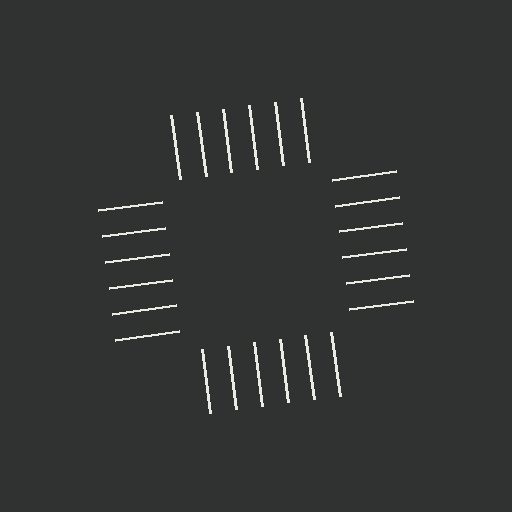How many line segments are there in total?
24 — 6 along each of the 4 edges.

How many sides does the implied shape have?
4 sides — the line-ends trace a square.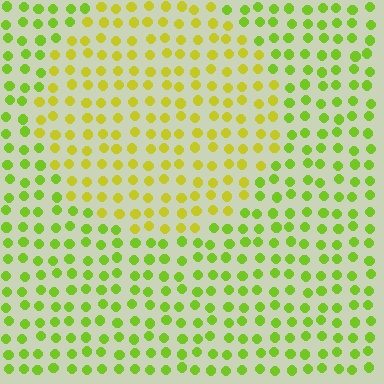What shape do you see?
I see a circle.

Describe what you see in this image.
The image is filled with small lime elements in a uniform arrangement. A circle-shaped region is visible where the elements are tinted to a slightly different hue, forming a subtle color boundary.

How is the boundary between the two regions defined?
The boundary is defined purely by a slight shift in hue (about 30 degrees). Spacing, size, and orientation are identical on both sides.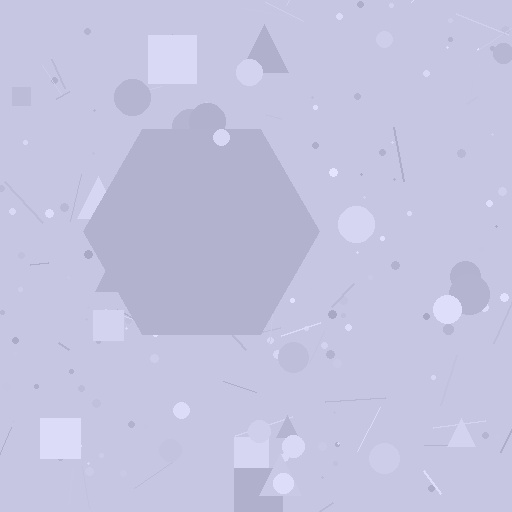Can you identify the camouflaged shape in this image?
The camouflaged shape is a hexagon.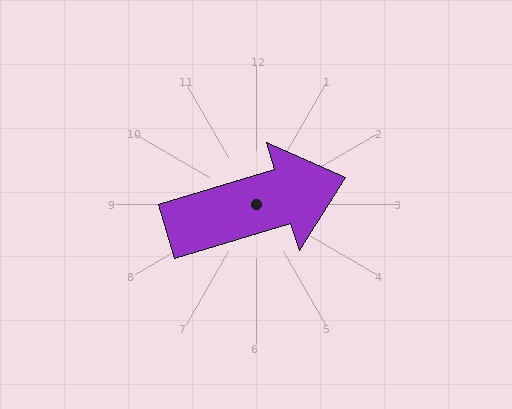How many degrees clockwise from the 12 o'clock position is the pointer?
Approximately 73 degrees.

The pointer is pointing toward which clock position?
Roughly 2 o'clock.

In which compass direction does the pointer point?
East.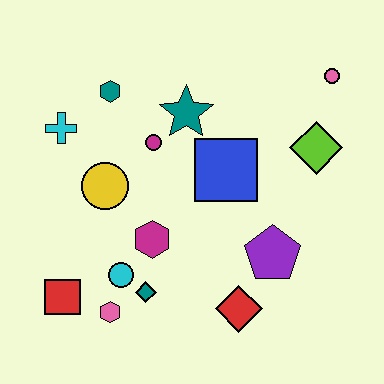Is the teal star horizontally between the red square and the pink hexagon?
No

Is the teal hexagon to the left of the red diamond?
Yes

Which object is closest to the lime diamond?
The pink circle is closest to the lime diamond.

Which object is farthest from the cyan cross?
The pink circle is farthest from the cyan cross.